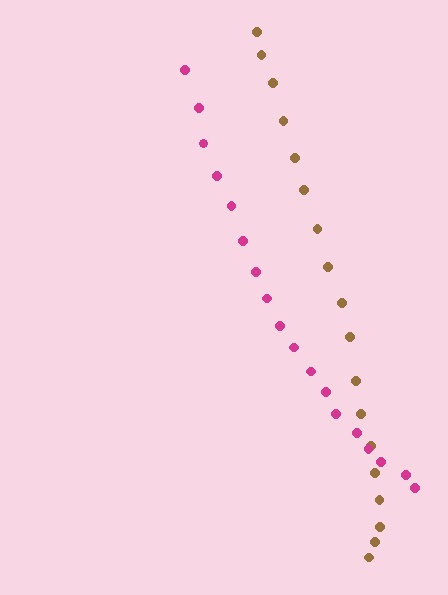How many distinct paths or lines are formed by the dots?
There are 2 distinct paths.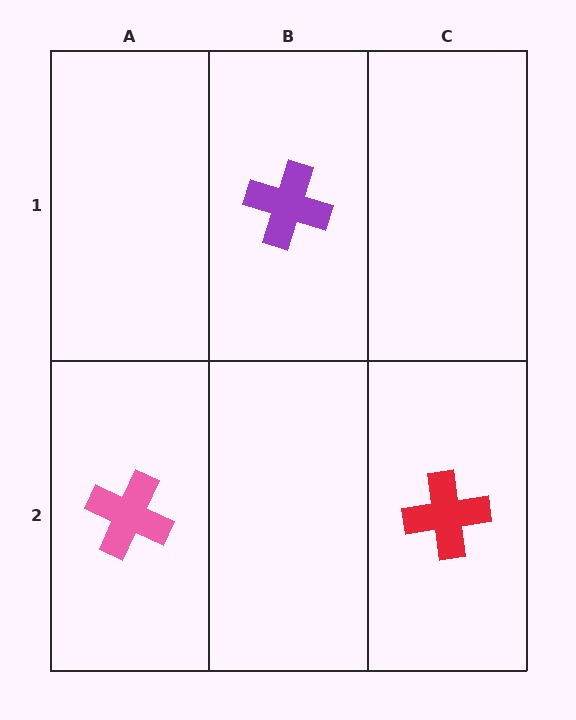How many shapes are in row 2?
2 shapes.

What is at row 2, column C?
A red cross.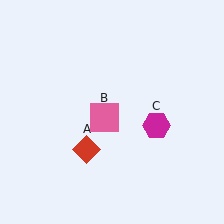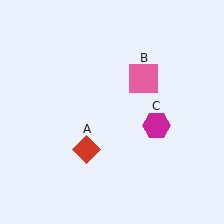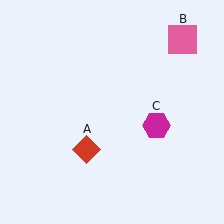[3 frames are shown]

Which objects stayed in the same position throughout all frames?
Red diamond (object A) and magenta hexagon (object C) remained stationary.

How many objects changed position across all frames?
1 object changed position: pink square (object B).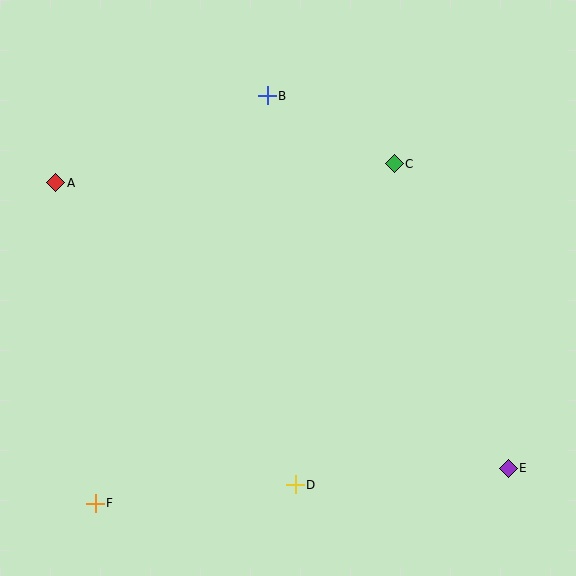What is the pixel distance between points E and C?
The distance between E and C is 325 pixels.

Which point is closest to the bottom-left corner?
Point F is closest to the bottom-left corner.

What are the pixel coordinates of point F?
Point F is at (95, 503).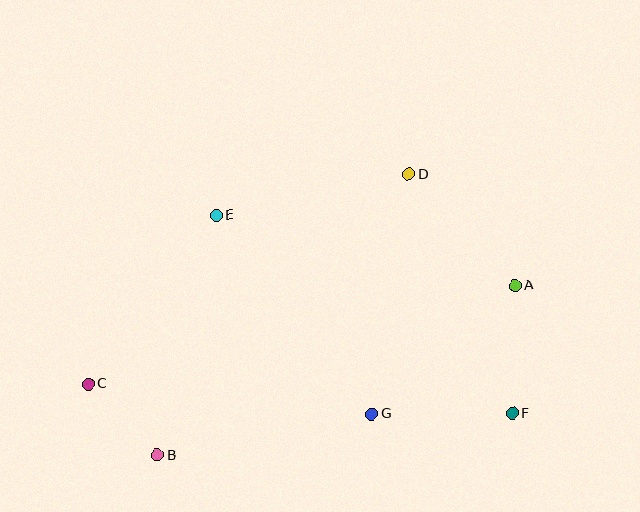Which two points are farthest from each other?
Points A and C are farthest from each other.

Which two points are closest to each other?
Points B and C are closest to each other.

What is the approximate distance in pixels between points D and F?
The distance between D and F is approximately 261 pixels.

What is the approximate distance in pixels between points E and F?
The distance between E and F is approximately 356 pixels.